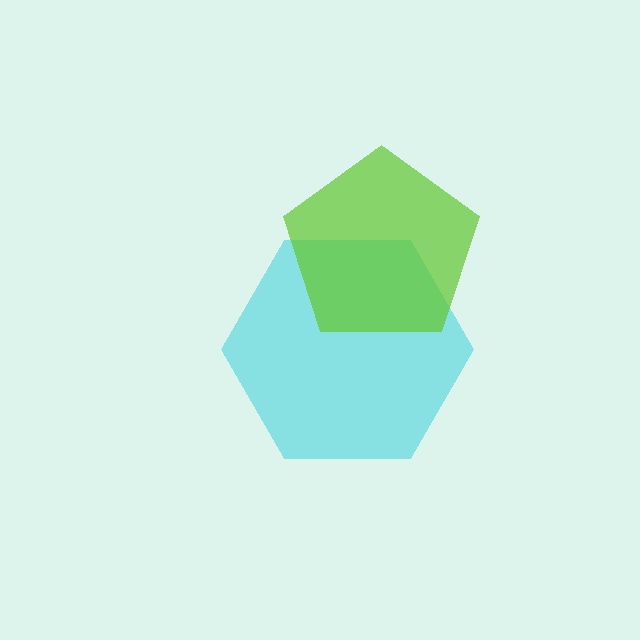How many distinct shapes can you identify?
There are 2 distinct shapes: a cyan hexagon, a lime pentagon.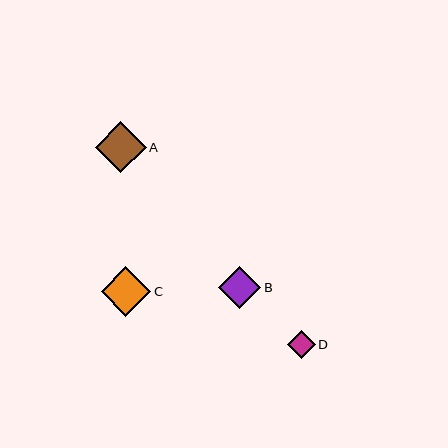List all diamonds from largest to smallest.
From largest to smallest: A, C, B, D.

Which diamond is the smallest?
Diamond D is the smallest with a size of approximately 28 pixels.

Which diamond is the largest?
Diamond A is the largest with a size of approximately 51 pixels.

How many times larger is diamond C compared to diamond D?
Diamond C is approximately 1.8 times the size of diamond D.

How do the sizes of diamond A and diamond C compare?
Diamond A and diamond C are approximately the same size.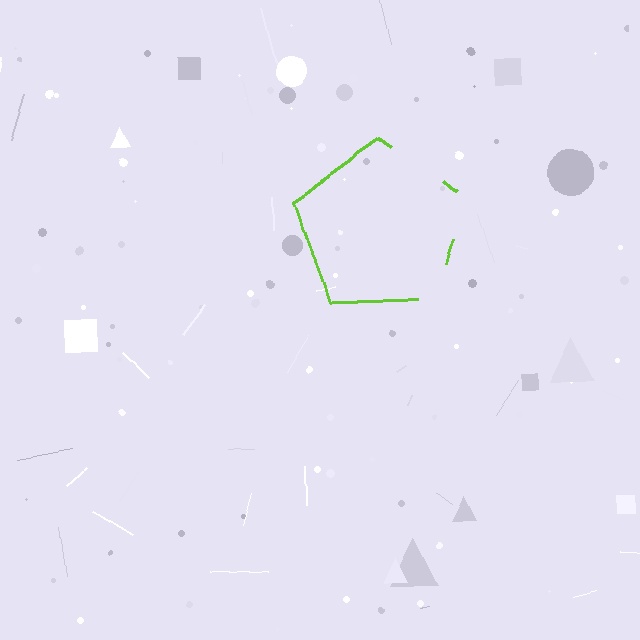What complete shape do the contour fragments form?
The contour fragments form a pentagon.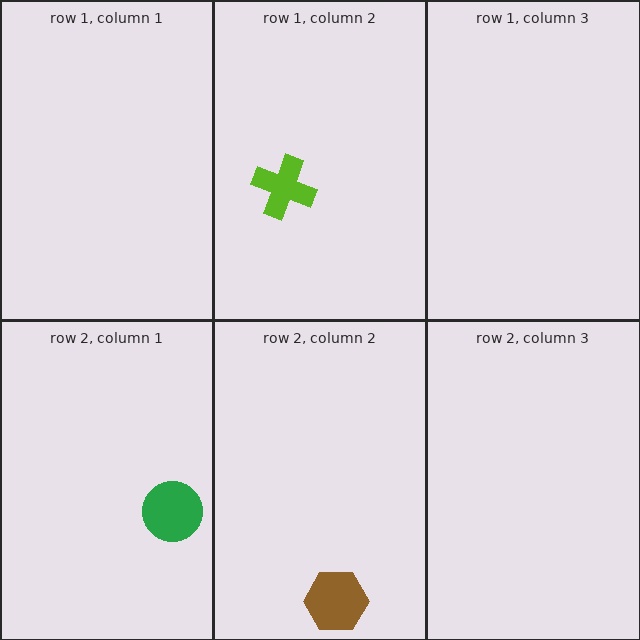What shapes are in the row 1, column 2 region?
The lime cross.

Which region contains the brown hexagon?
The row 2, column 2 region.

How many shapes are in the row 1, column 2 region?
1.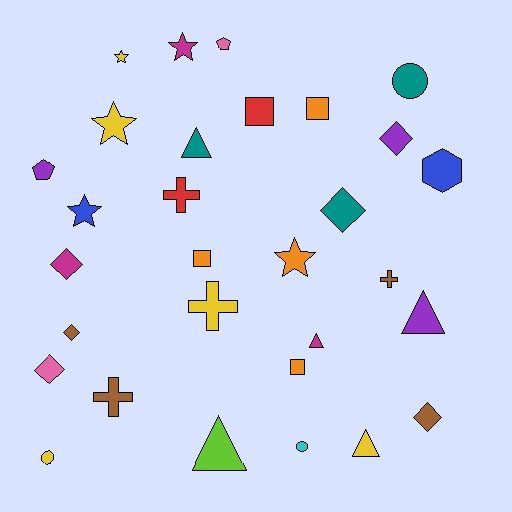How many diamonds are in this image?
There are 6 diamonds.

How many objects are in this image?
There are 30 objects.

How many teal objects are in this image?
There are 3 teal objects.